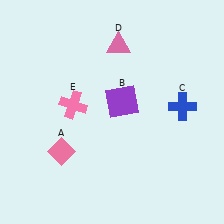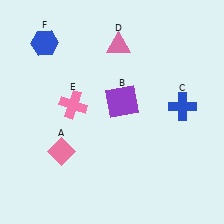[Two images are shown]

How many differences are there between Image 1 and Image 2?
There is 1 difference between the two images.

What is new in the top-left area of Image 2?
A blue hexagon (F) was added in the top-left area of Image 2.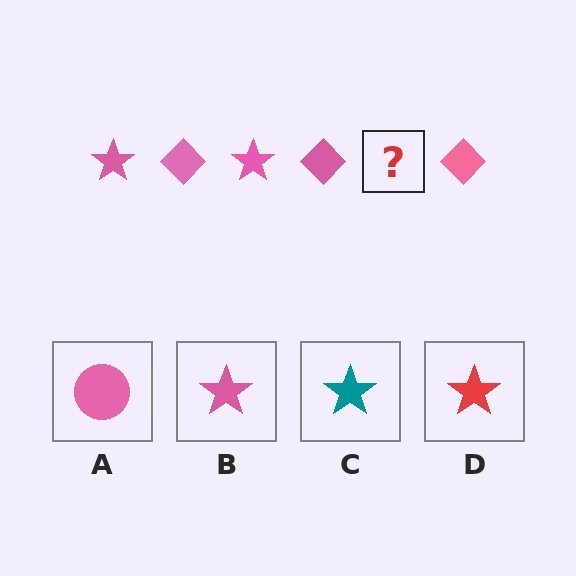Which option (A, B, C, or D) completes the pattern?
B.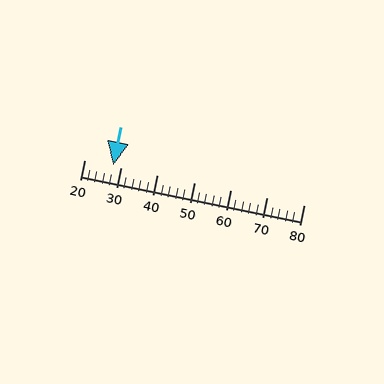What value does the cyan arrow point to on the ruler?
The cyan arrow points to approximately 28.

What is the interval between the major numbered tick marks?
The major tick marks are spaced 10 units apart.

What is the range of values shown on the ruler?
The ruler shows values from 20 to 80.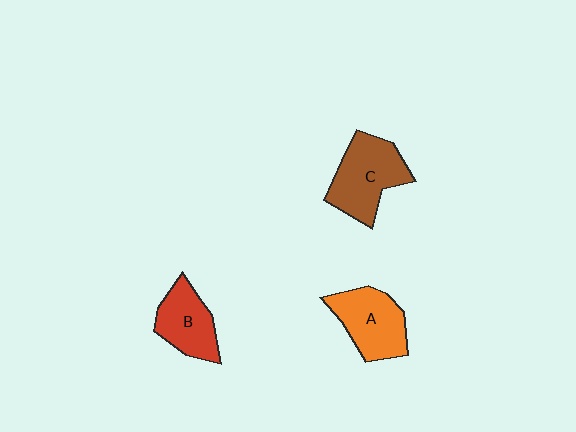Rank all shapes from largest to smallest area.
From largest to smallest: C (brown), A (orange), B (red).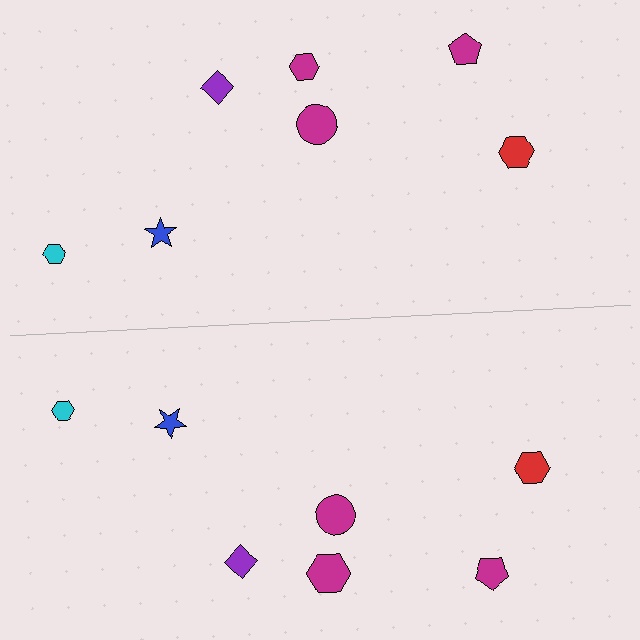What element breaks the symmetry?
The magenta hexagon on the bottom side has a different size than its mirror counterpart.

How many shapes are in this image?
There are 14 shapes in this image.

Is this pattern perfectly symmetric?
No, the pattern is not perfectly symmetric. The magenta hexagon on the bottom side has a different size than its mirror counterpart.